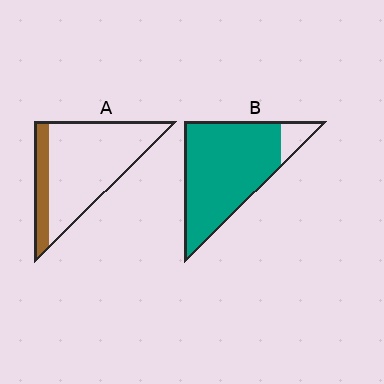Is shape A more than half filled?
No.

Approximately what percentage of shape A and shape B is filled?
A is approximately 20% and B is approximately 90%.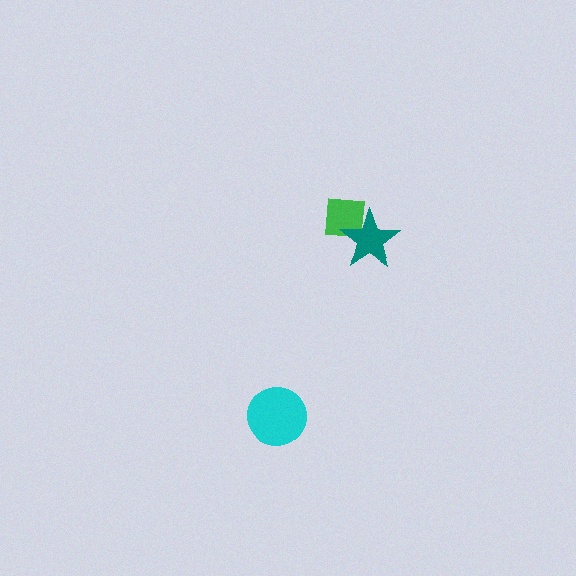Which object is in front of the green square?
The teal star is in front of the green square.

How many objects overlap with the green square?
1 object overlaps with the green square.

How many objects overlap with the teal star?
1 object overlaps with the teal star.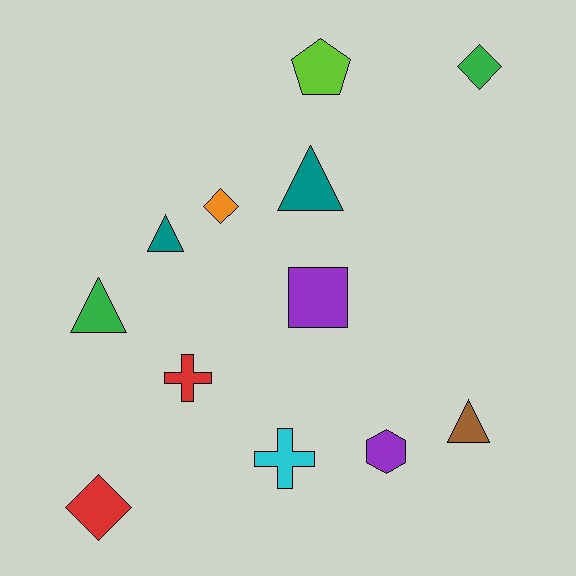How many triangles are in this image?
There are 4 triangles.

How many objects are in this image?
There are 12 objects.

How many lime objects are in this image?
There is 1 lime object.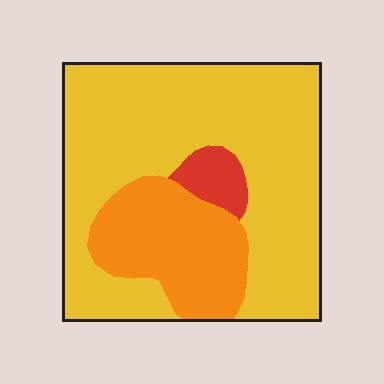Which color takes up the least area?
Red, at roughly 5%.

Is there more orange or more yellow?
Yellow.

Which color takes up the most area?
Yellow, at roughly 70%.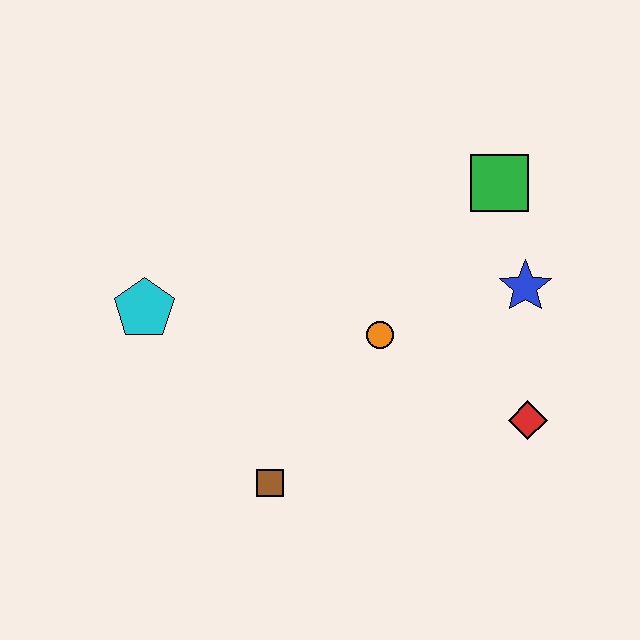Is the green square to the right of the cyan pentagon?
Yes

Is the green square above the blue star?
Yes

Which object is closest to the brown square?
The orange circle is closest to the brown square.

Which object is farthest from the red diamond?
The cyan pentagon is farthest from the red diamond.